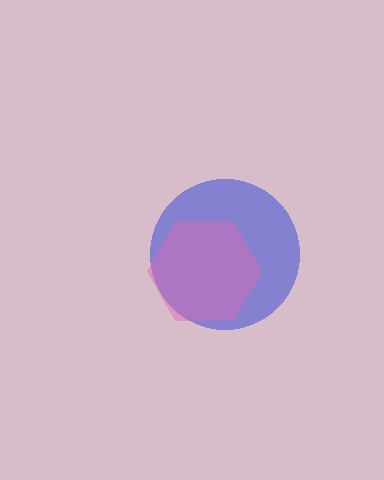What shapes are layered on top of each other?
The layered shapes are: a blue circle, a pink hexagon.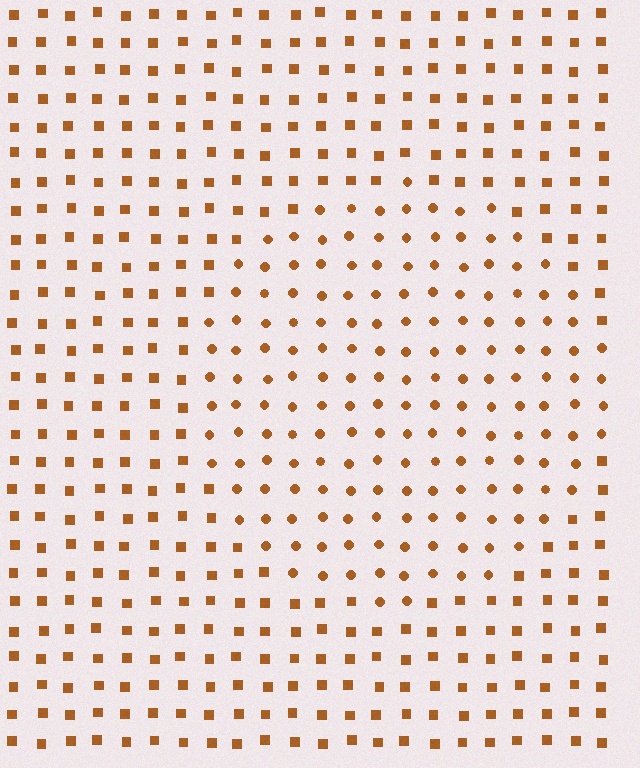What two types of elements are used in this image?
The image uses circles inside the circle region and squares outside it.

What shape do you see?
I see a circle.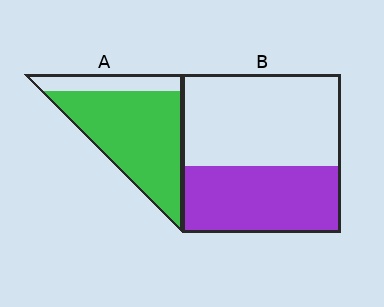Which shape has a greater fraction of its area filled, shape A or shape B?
Shape A.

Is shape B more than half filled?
No.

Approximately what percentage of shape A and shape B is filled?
A is approximately 80% and B is approximately 40%.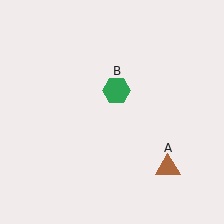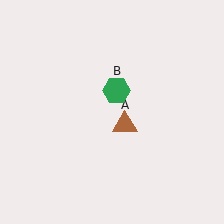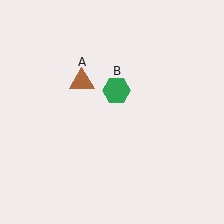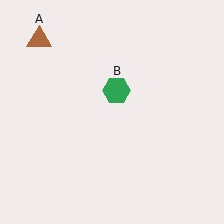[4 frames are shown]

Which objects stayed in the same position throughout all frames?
Green hexagon (object B) remained stationary.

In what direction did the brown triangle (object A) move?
The brown triangle (object A) moved up and to the left.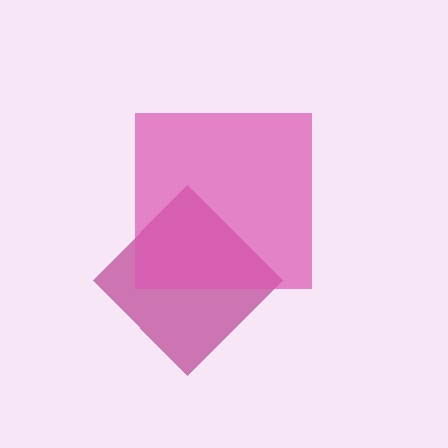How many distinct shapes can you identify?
There are 2 distinct shapes: a magenta diamond, a pink square.